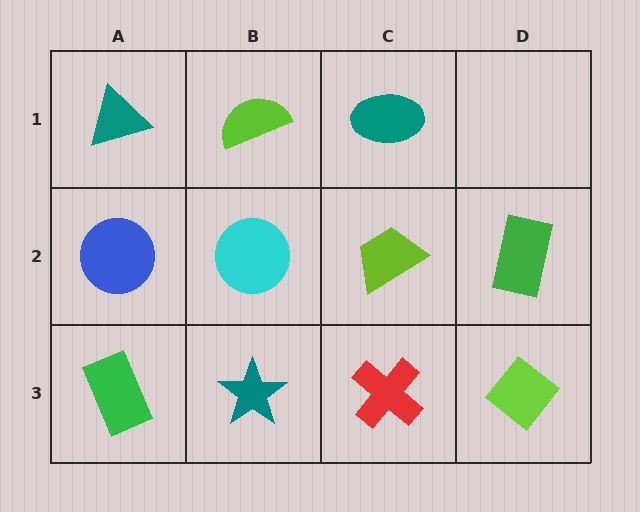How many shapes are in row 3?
4 shapes.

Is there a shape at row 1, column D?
No, that cell is empty.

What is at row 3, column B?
A teal star.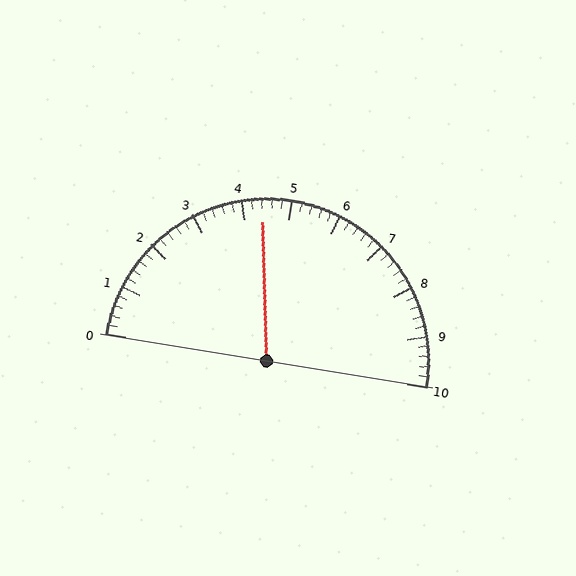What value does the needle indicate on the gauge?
The needle indicates approximately 4.4.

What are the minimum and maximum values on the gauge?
The gauge ranges from 0 to 10.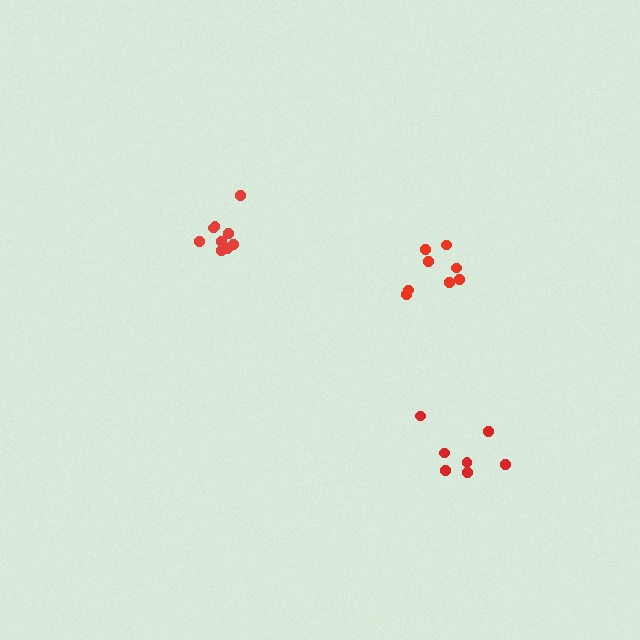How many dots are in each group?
Group 1: 8 dots, Group 2: 9 dots, Group 3: 7 dots (24 total).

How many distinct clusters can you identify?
There are 3 distinct clusters.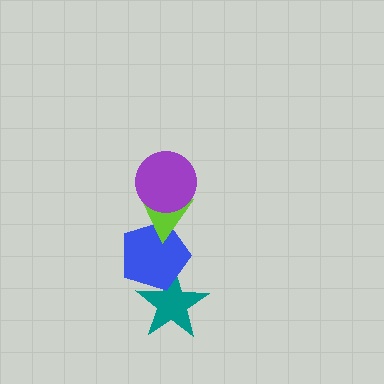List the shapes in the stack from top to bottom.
From top to bottom: the purple circle, the lime triangle, the blue pentagon, the teal star.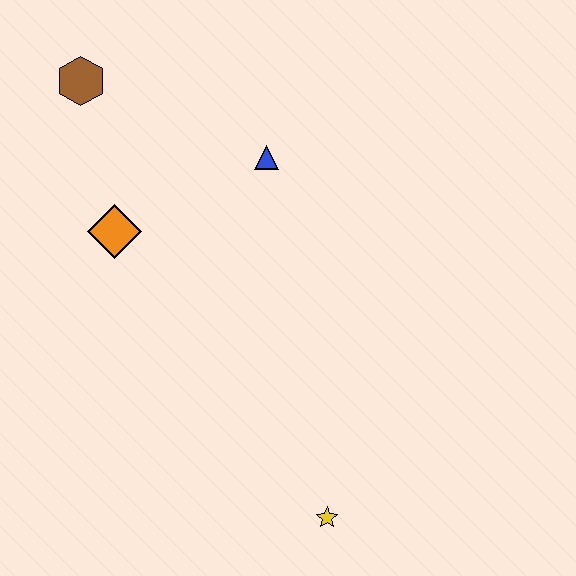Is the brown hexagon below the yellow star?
No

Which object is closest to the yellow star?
The orange diamond is closest to the yellow star.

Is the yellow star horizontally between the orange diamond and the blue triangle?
No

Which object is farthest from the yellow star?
The brown hexagon is farthest from the yellow star.